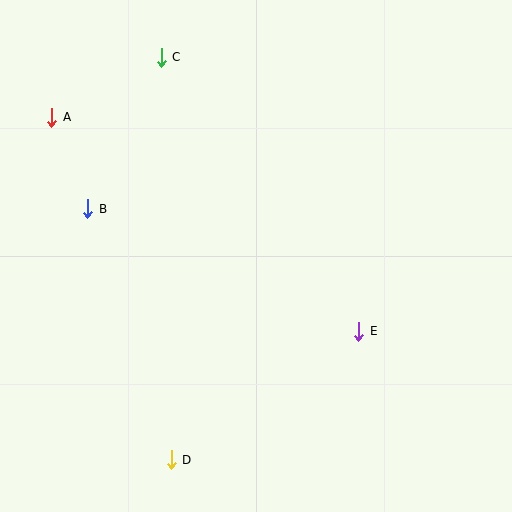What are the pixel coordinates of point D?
Point D is at (171, 460).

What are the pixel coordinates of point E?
Point E is at (359, 331).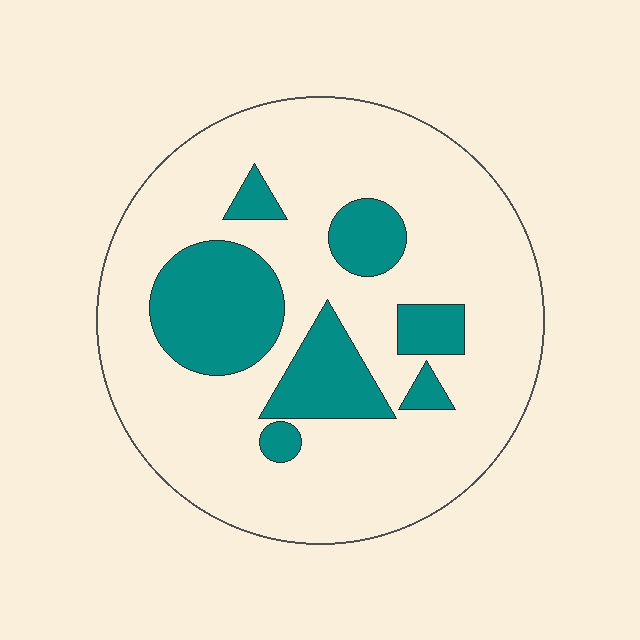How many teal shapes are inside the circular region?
7.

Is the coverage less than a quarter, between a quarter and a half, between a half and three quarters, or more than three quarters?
Less than a quarter.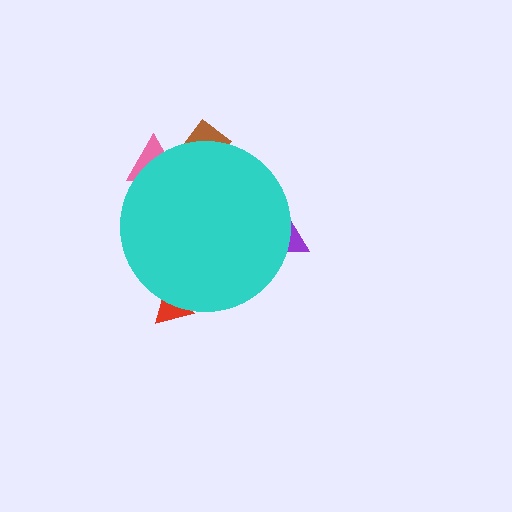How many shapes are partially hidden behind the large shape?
4 shapes are partially hidden.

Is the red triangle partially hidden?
Yes, the red triangle is partially hidden behind the cyan circle.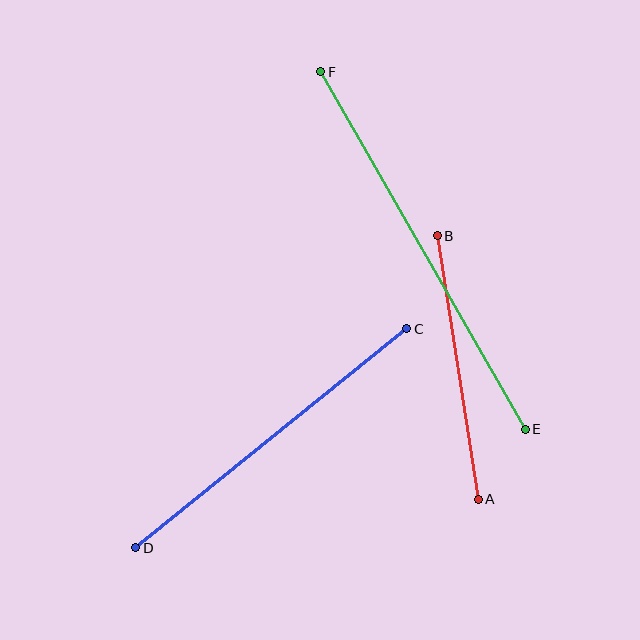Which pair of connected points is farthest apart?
Points E and F are farthest apart.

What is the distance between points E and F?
The distance is approximately 412 pixels.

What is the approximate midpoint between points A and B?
The midpoint is at approximately (458, 368) pixels.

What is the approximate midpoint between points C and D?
The midpoint is at approximately (271, 438) pixels.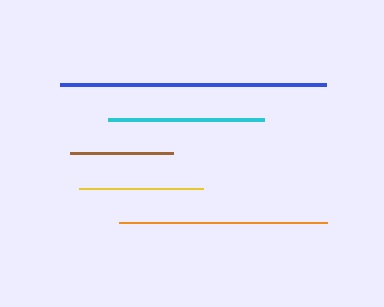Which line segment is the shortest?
The brown line is the shortest at approximately 103 pixels.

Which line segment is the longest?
The blue line is the longest at approximately 266 pixels.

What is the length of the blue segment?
The blue segment is approximately 266 pixels long.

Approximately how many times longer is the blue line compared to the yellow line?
The blue line is approximately 2.1 times the length of the yellow line.